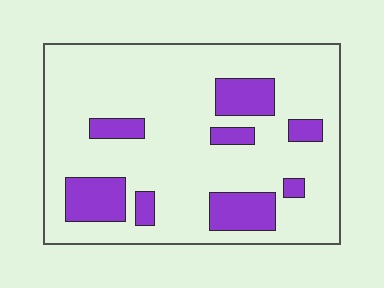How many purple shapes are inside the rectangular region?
8.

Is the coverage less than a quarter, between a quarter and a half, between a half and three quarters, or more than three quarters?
Less than a quarter.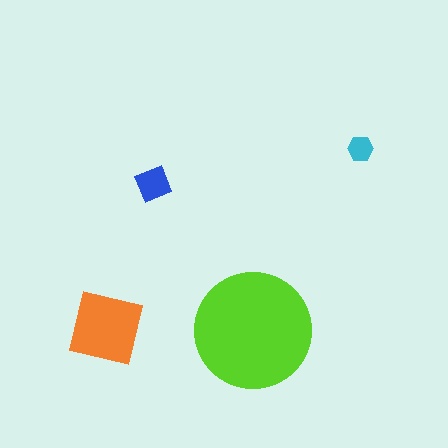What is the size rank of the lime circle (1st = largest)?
1st.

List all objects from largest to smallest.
The lime circle, the orange square, the blue diamond, the cyan hexagon.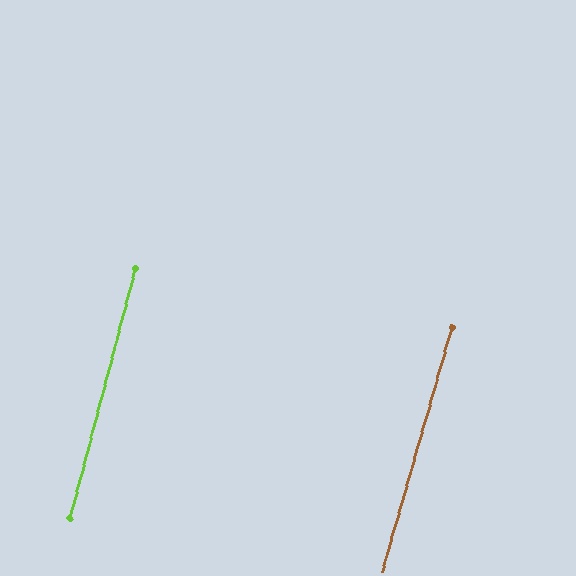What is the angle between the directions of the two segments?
Approximately 1 degree.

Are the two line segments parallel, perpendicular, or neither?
Parallel — their directions differ by only 1.2°.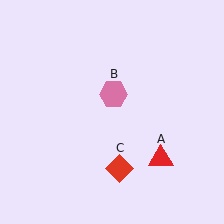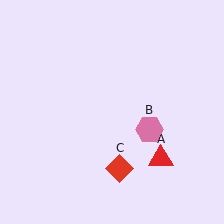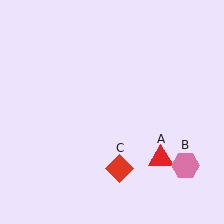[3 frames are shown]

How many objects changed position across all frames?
1 object changed position: pink hexagon (object B).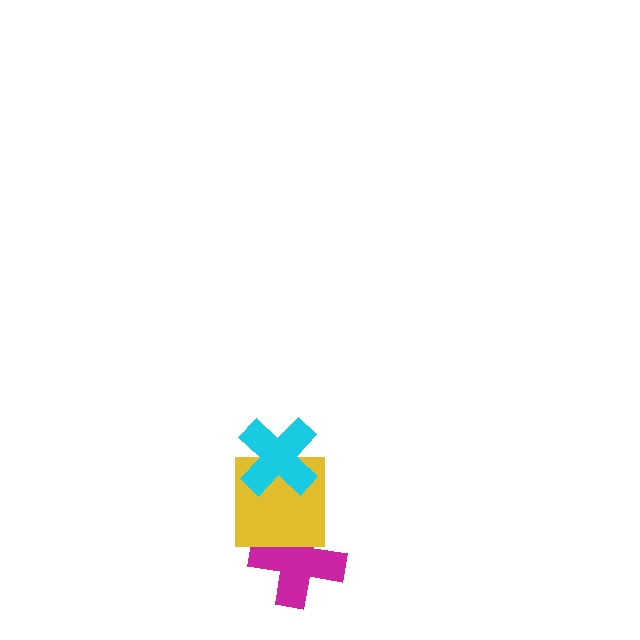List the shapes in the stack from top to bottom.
From top to bottom: the cyan cross, the yellow square, the magenta cross.